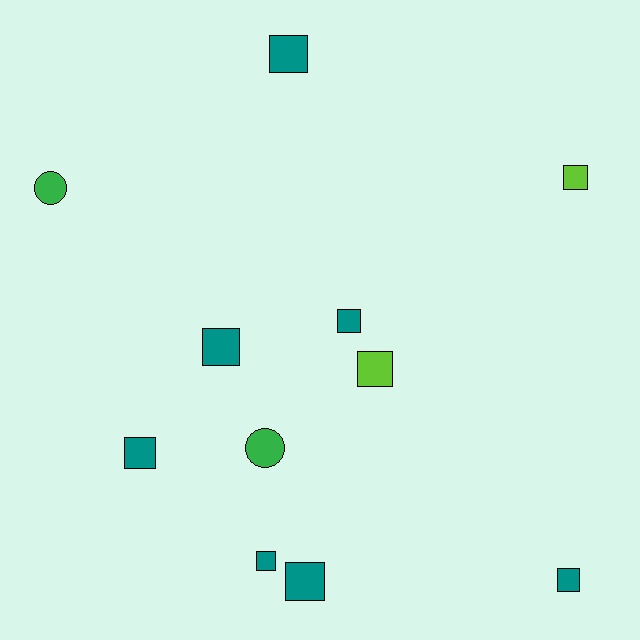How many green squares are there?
There are no green squares.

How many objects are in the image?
There are 11 objects.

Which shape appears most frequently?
Square, with 9 objects.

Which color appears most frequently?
Teal, with 7 objects.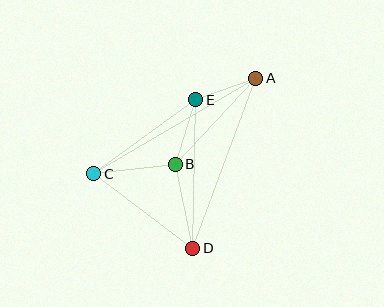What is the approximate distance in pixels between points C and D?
The distance between C and D is approximately 124 pixels.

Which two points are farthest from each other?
Points A and C are farthest from each other.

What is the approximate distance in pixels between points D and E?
The distance between D and E is approximately 149 pixels.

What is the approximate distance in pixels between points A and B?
The distance between A and B is approximately 118 pixels.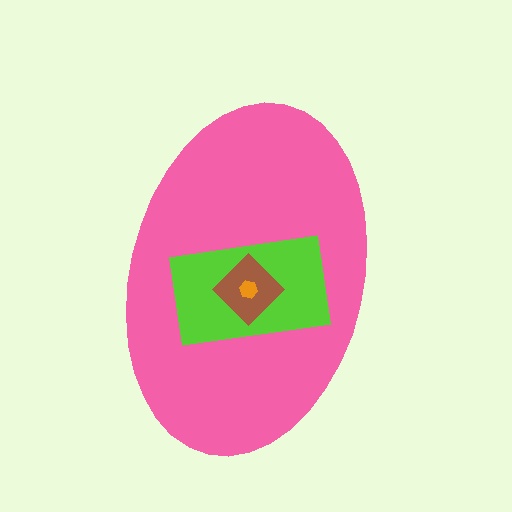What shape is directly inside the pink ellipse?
The lime rectangle.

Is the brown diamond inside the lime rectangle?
Yes.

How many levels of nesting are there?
4.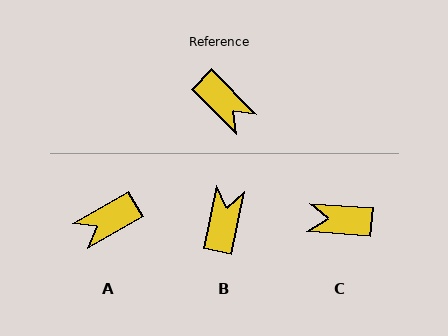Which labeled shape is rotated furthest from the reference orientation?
C, about 139 degrees away.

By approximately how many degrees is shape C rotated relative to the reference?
Approximately 139 degrees clockwise.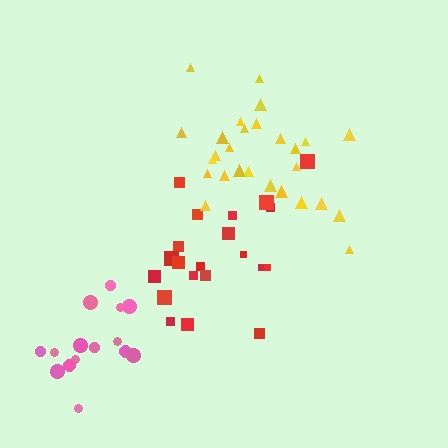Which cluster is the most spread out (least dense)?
Yellow.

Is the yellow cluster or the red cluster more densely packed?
Red.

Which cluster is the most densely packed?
Pink.